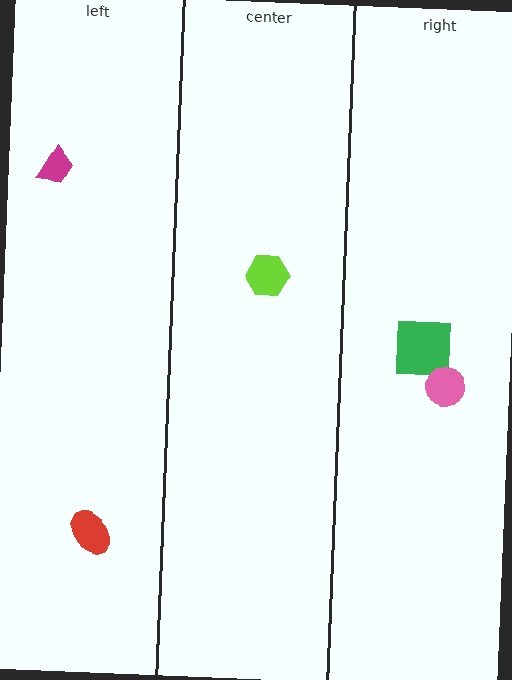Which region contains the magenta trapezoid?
The left region.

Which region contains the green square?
The right region.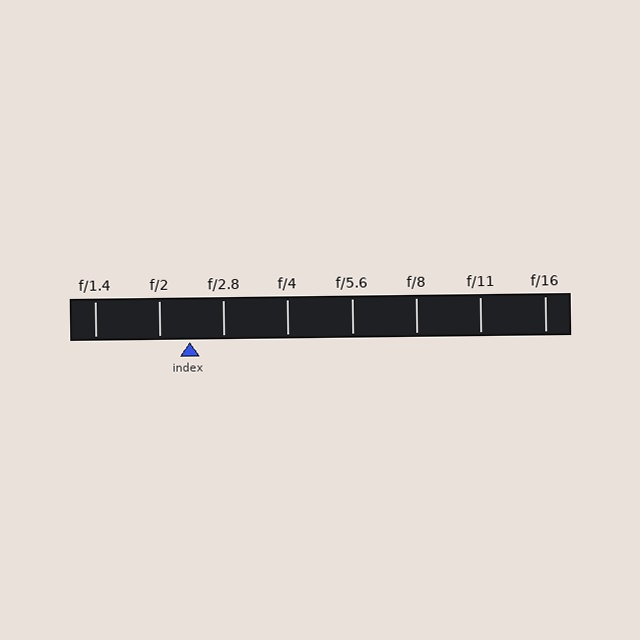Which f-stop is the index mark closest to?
The index mark is closest to f/2.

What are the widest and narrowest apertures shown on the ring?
The widest aperture shown is f/1.4 and the narrowest is f/16.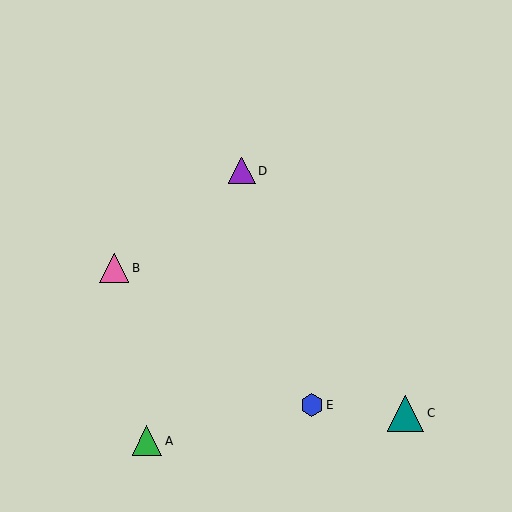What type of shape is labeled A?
Shape A is a green triangle.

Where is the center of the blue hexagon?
The center of the blue hexagon is at (312, 405).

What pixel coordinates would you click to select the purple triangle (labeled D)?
Click at (242, 171) to select the purple triangle D.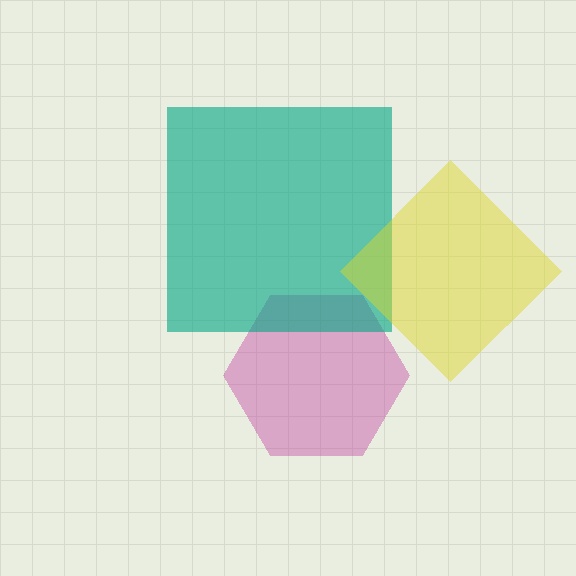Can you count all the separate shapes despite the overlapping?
Yes, there are 3 separate shapes.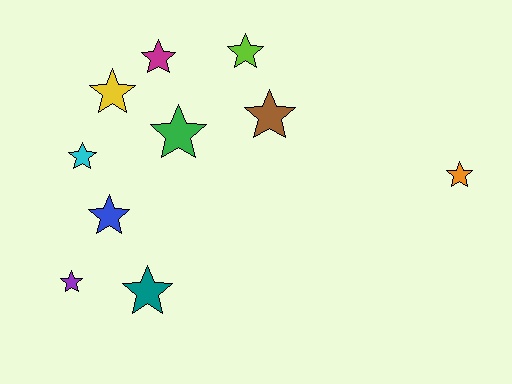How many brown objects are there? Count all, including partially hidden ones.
There is 1 brown object.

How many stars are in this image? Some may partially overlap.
There are 10 stars.